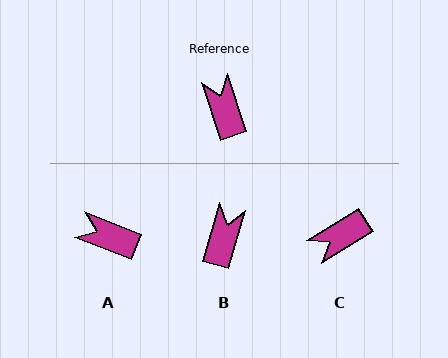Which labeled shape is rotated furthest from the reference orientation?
C, about 103 degrees away.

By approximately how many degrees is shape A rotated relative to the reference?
Approximately 50 degrees counter-clockwise.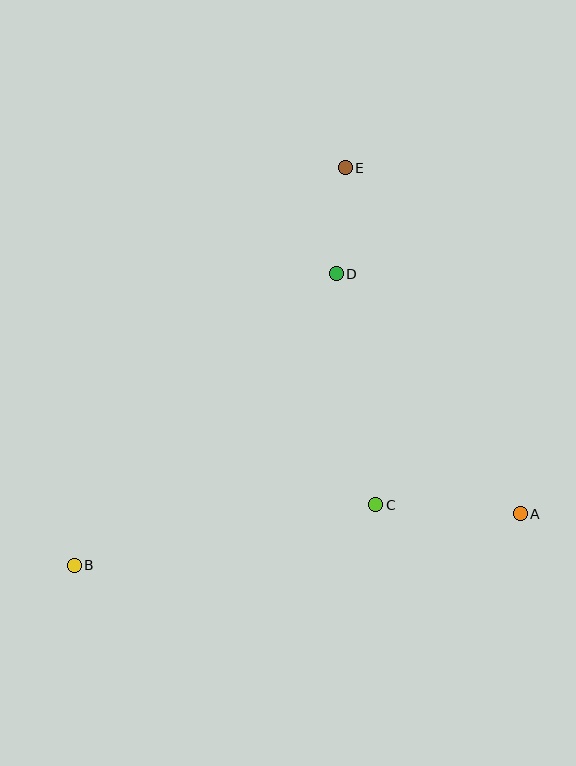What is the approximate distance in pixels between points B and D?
The distance between B and D is approximately 392 pixels.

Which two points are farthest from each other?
Points B and E are farthest from each other.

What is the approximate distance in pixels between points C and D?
The distance between C and D is approximately 235 pixels.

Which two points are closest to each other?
Points D and E are closest to each other.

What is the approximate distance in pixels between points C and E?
The distance between C and E is approximately 338 pixels.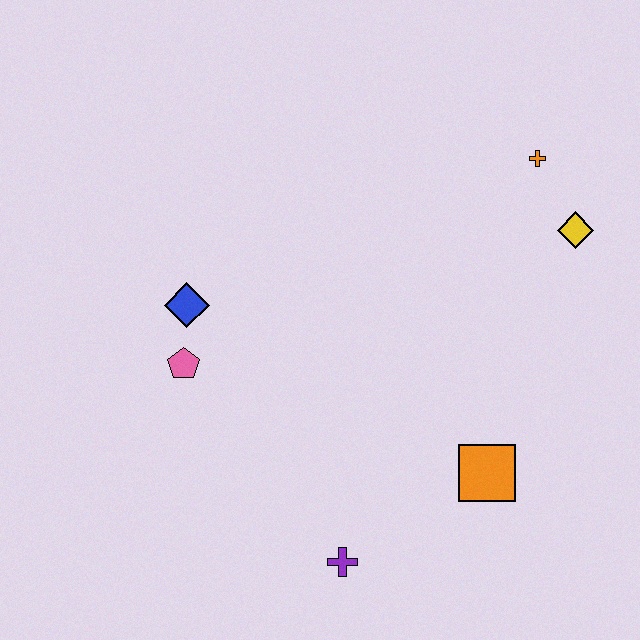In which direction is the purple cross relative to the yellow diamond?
The purple cross is below the yellow diamond.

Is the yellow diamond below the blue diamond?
No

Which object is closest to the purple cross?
The orange square is closest to the purple cross.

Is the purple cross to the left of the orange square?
Yes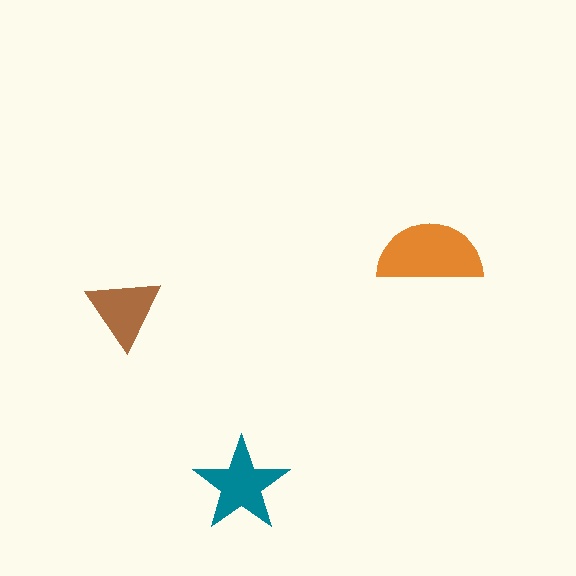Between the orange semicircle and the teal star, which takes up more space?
The orange semicircle.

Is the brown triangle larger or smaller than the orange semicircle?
Smaller.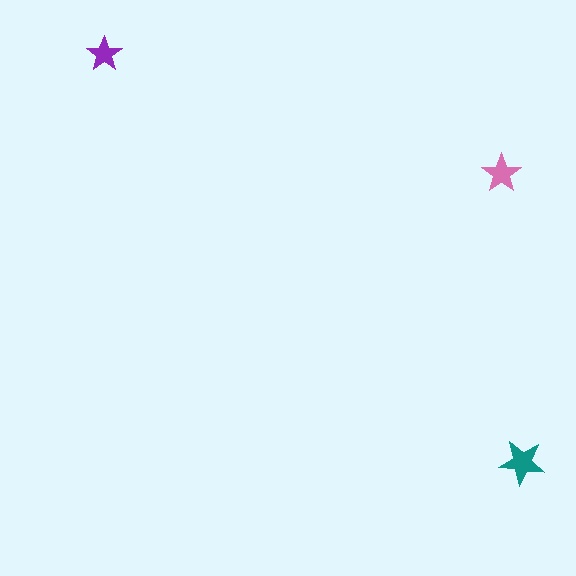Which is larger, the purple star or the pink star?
The pink one.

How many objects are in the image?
There are 3 objects in the image.